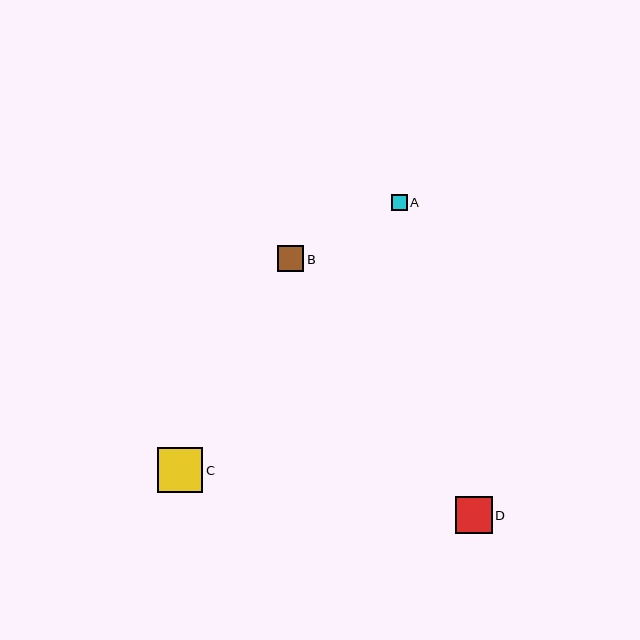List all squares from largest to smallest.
From largest to smallest: C, D, B, A.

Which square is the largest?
Square C is the largest with a size of approximately 45 pixels.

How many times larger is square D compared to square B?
Square D is approximately 1.4 times the size of square B.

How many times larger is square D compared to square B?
Square D is approximately 1.4 times the size of square B.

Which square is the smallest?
Square A is the smallest with a size of approximately 15 pixels.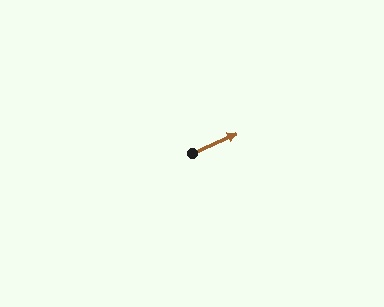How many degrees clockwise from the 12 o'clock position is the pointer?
Approximately 66 degrees.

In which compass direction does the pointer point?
Northeast.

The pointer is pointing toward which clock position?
Roughly 2 o'clock.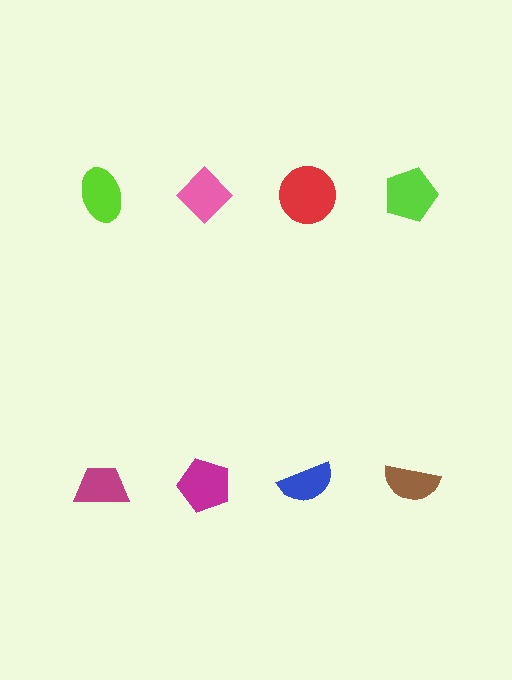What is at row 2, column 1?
A magenta trapezoid.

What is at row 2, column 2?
A magenta pentagon.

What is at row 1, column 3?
A red circle.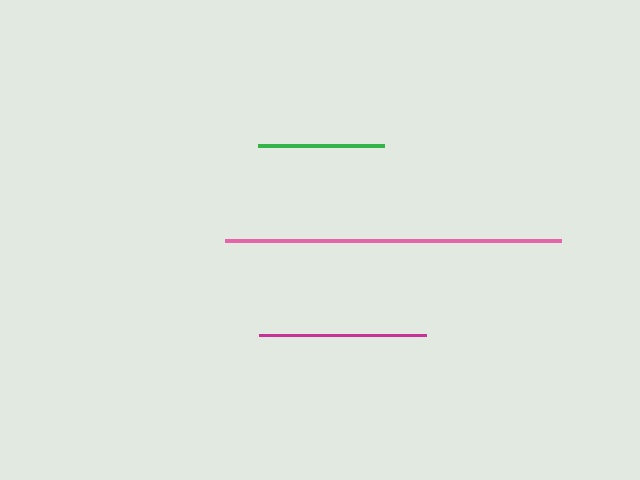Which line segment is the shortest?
The green line is the shortest at approximately 126 pixels.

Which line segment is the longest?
The pink line is the longest at approximately 336 pixels.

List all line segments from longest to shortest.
From longest to shortest: pink, magenta, green.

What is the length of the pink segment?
The pink segment is approximately 336 pixels long.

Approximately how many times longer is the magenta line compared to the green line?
The magenta line is approximately 1.3 times the length of the green line.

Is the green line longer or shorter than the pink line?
The pink line is longer than the green line.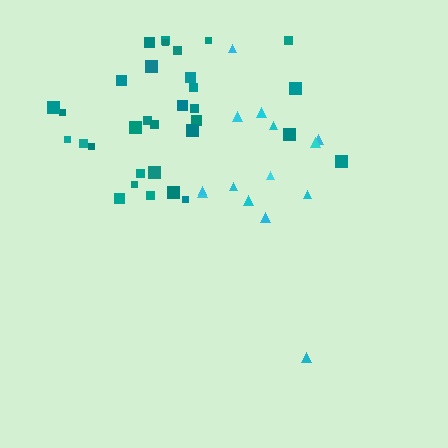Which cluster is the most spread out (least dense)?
Cyan.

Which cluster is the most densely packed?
Teal.